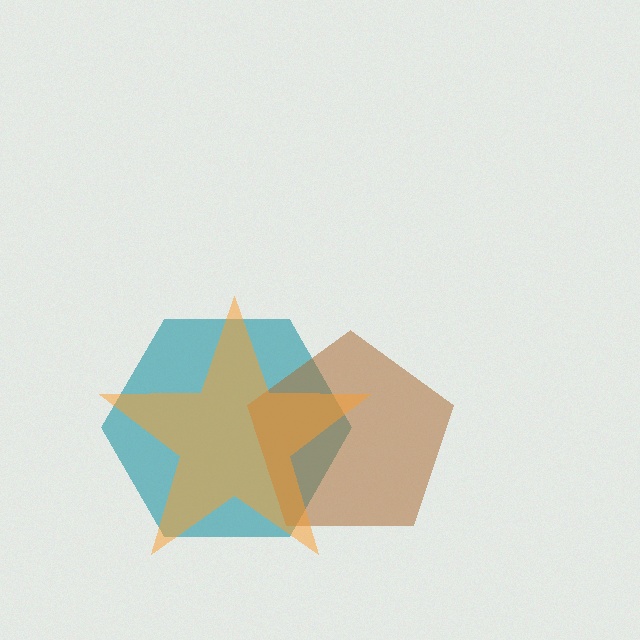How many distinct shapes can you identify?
There are 3 distinct shapes: a teal hexagon, a brown pentagon, an orange star.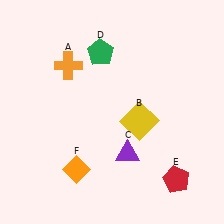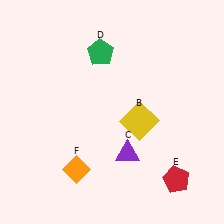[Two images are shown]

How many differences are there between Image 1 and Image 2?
There is 1 difference between the two images.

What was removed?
The orange cross (A) was removed in Image 2.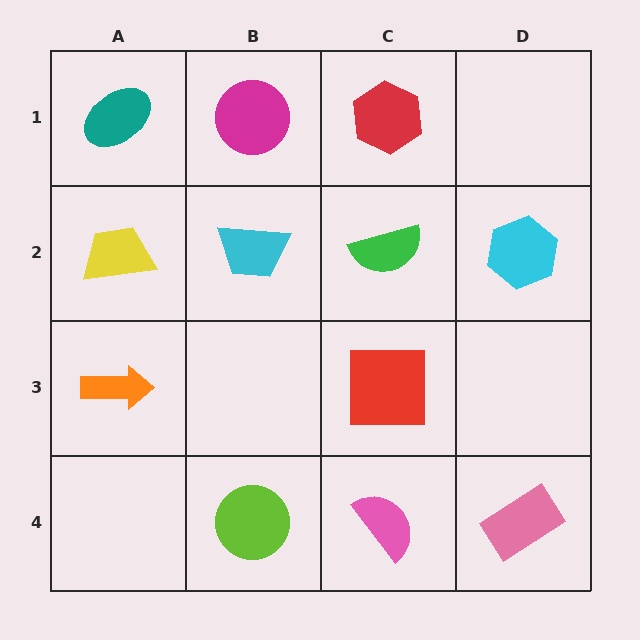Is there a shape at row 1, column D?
No, that cell is empty.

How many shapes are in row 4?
3 shapes.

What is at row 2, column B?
A cyan trapezoid.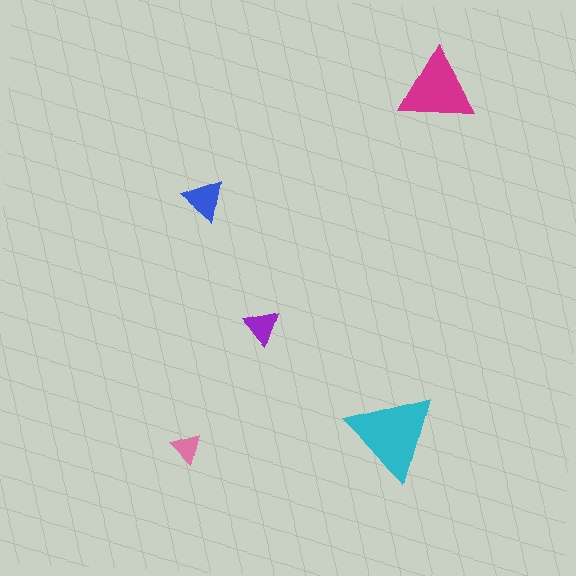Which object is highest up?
The magenta triangle is topmost.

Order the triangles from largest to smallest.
the cyan one, the magenta one, the blue one, the purple one, the pink one.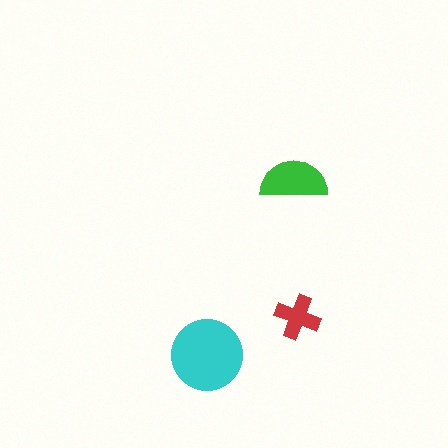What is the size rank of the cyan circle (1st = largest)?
1st.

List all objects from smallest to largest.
The red cross, the green semicircle, the cyan circle.